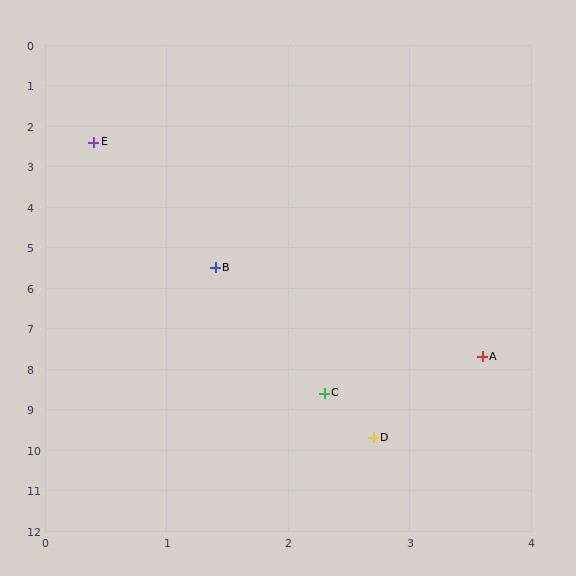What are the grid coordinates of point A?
Point A is at approximately (3.6, 7.7).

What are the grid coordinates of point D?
Point D is at approximately (2.7, 9.7).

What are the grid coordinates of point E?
Point E is at approximately (0.4, 2.4).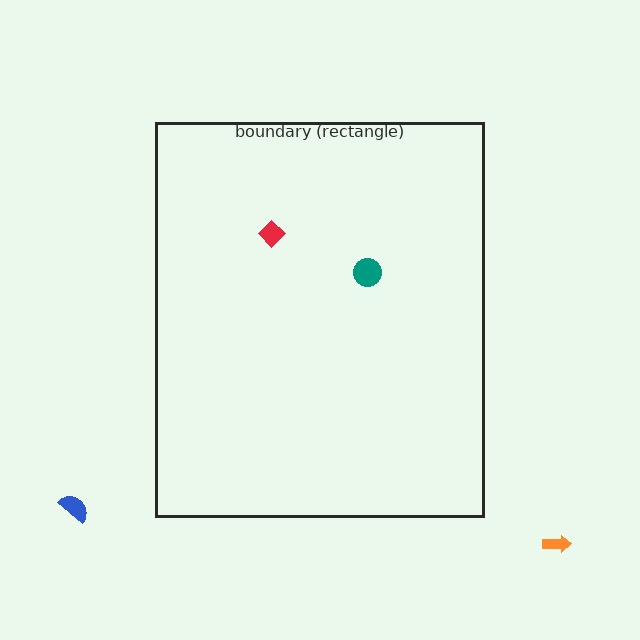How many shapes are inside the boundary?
2 inside, 2 outside.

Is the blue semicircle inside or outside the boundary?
Outside.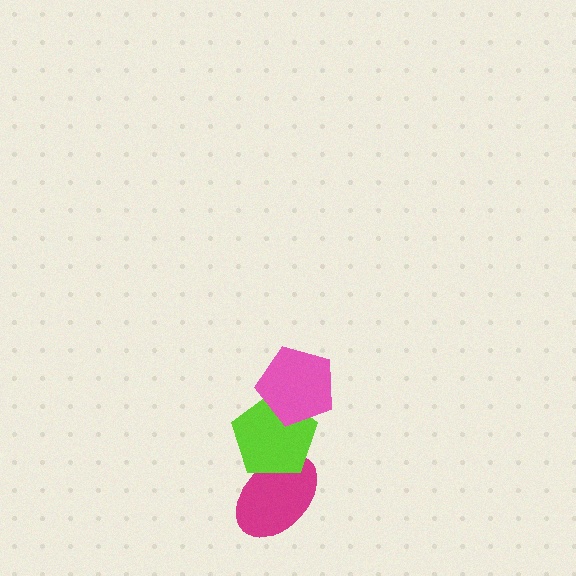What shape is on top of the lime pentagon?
The pink pentagon is on top of the lime pentagon.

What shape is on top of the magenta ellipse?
The lime pentagon is on top of the magenta ellipse.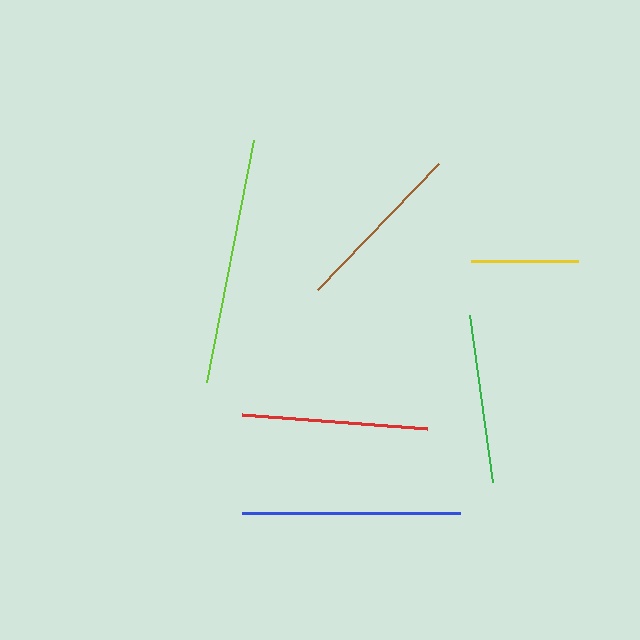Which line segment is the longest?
The lime line is the longest at approximately 246 pixels.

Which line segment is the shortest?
The yellow line is the shortest at approximately 107 pixels.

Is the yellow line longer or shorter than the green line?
The green line is longer than the yellow line.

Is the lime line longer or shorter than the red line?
The lime line is longer than the red line.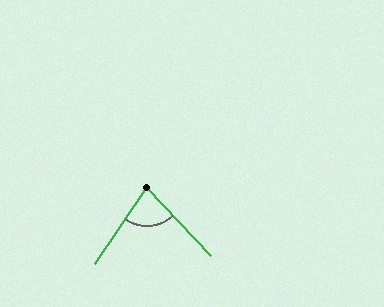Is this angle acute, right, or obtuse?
It is acute.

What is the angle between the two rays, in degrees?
Approximately 77 degrees.